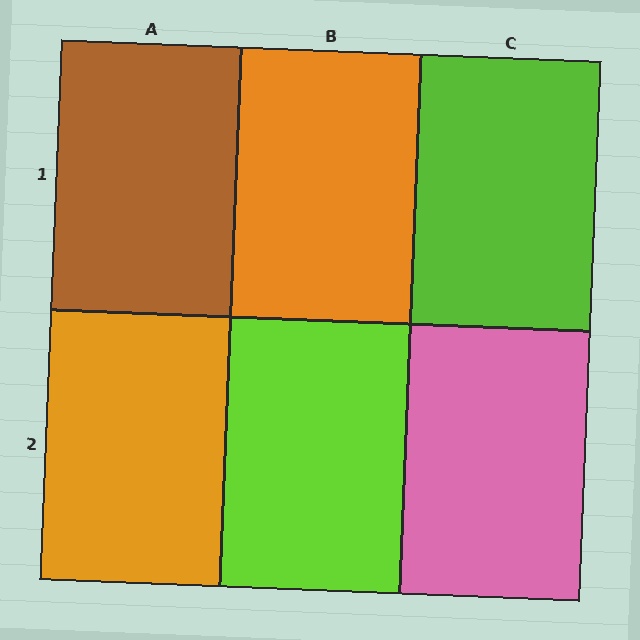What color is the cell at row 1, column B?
Orange.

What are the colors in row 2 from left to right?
Orange, lime, pink.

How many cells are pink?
1 cell is pink.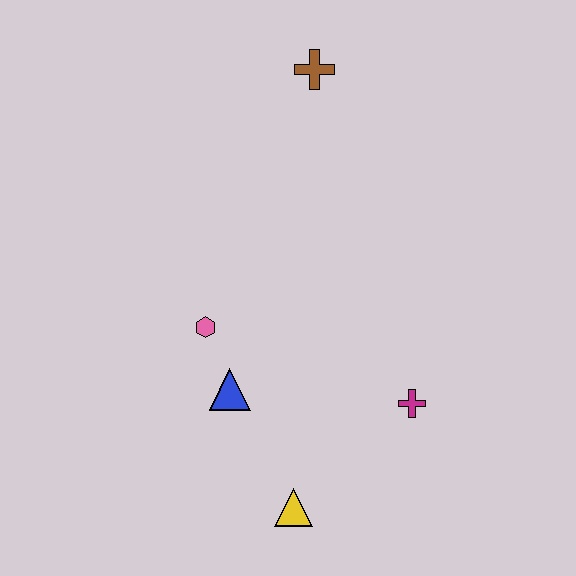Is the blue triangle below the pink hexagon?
Yes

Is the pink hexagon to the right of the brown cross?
No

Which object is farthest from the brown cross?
The yellow triangle is farthest from the brown cross.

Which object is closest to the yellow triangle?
The blue triangle is closest to the yellow triangle.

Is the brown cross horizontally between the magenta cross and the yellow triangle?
Yes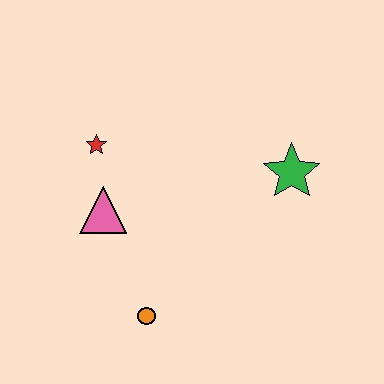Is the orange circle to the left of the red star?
No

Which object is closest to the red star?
The pink triangle is closest to the red star.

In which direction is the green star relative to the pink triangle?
The green star is to the right of the pink triangle.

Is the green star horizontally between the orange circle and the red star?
No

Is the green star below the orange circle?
No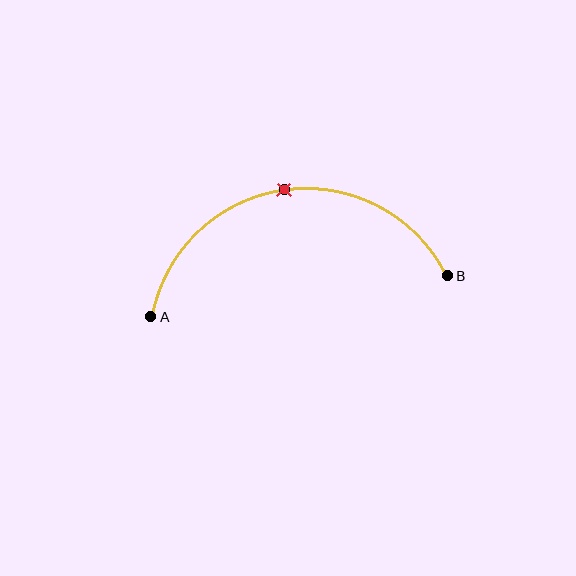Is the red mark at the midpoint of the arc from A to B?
Yes. The red mark lies on the arc at equal arc-length from both A and B — it is the arc midpoint.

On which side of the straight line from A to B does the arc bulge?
The arc bulges above the straight line connecting A and B.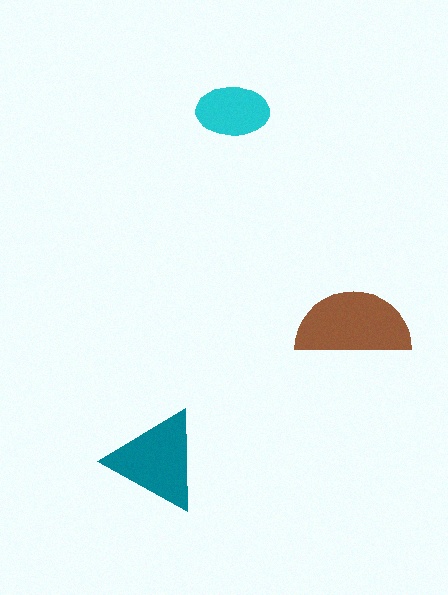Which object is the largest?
The brown semicircle.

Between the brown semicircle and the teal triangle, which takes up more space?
The brown semicircle.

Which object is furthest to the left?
The teal triangle is leftmost.